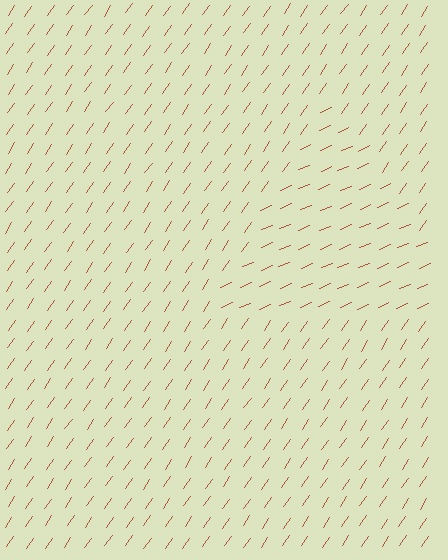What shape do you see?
I see a triangle.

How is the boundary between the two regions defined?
The boundary is defined purely by a change in line orientation (approximately 33 degrees difference). All lines are the same color and thickness.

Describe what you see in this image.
The image is filled with small brown line segments. A triangle region in the image has lines oriented differently from the surrounding lines, creating a visible texture boundary.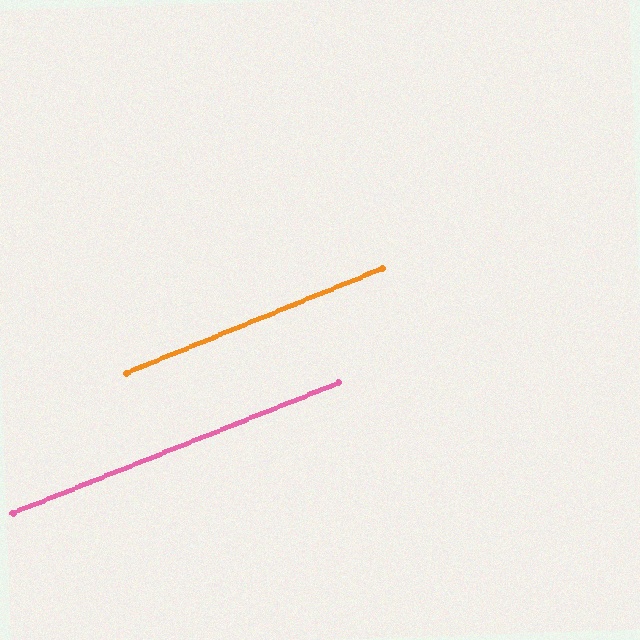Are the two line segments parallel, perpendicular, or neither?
Parallel — their directions differ by only 0.4°.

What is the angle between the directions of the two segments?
Approximately 0 degrees.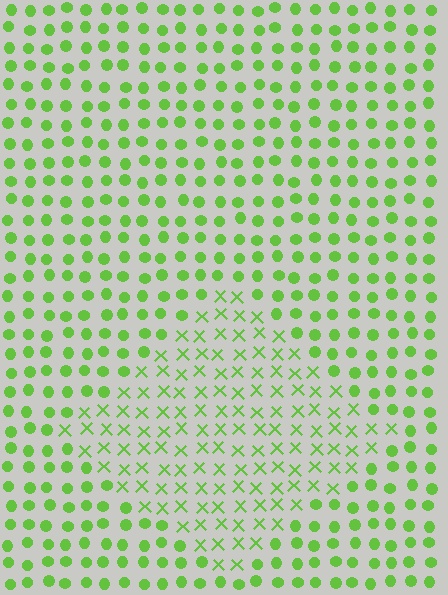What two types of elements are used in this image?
The image uses X marks inside the diamond region and circles outside it.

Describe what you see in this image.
The image is filled with small lime elements arranged in a uniform grid. A diamond-shaped region contains X marks, while the surrounding area contains circles. The boundary is defined purely by the change in element shape.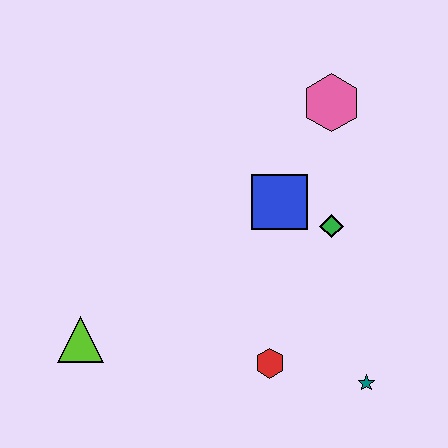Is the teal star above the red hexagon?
No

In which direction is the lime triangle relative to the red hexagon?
The lime triangle is to the left of the red hexagon.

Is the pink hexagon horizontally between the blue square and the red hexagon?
No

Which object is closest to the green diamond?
The blue square is closest to the green diamond.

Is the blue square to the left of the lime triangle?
No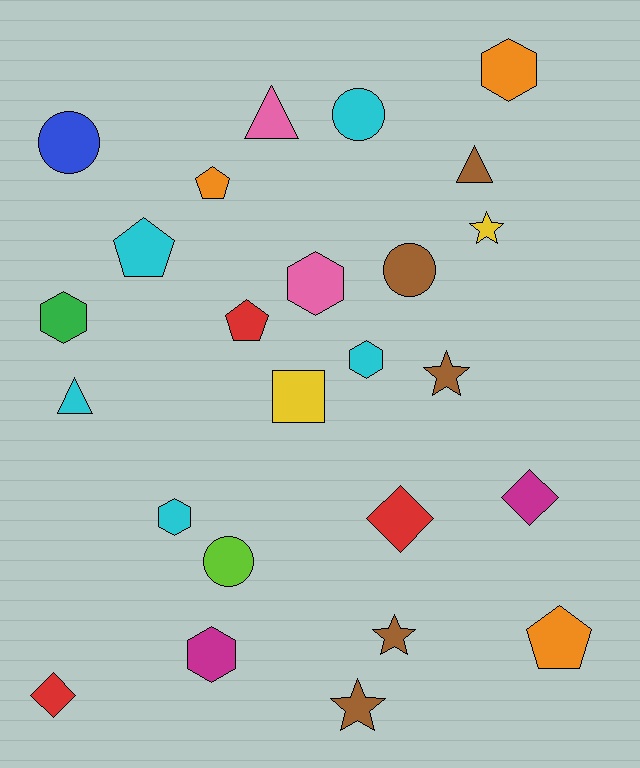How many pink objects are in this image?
There are 2 pink objects.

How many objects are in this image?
There are 25 objects.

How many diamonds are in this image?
There are 3 diamonds.